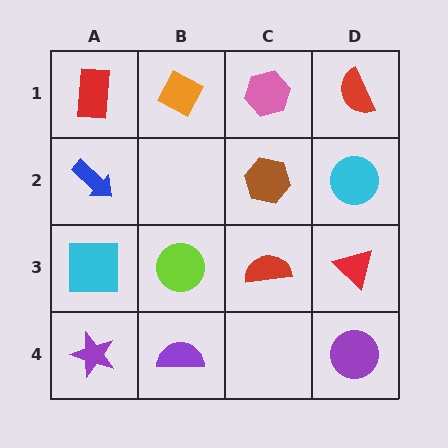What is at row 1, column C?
A pink hexagon.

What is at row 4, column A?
A purple star.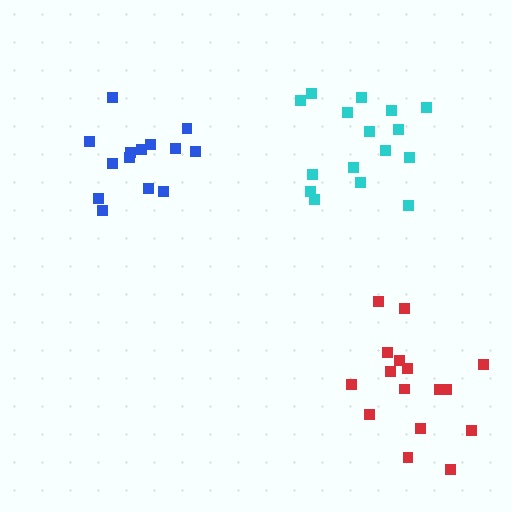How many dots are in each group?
Group 1: 14 dots, Group 2: 16 dots, Group 3: 16 dots (46 total).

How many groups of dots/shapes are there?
There are 3 groups.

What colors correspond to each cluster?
The clusters are colored: blue, red, cyan.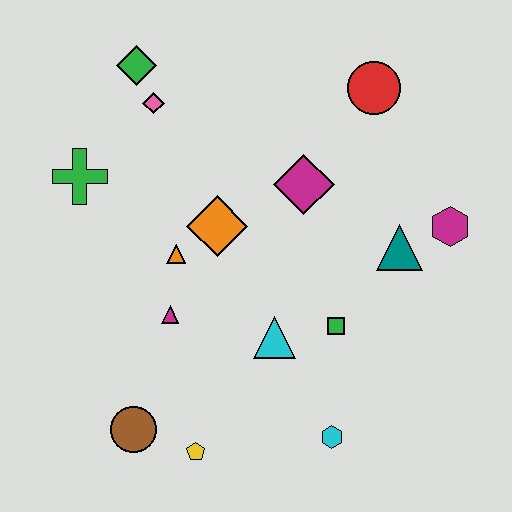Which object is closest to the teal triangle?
The magenta hexagon is closest to the teal triangle.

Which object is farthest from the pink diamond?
The cyan hexagon is farthest from the pink diamond.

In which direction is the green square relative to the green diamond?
The green square is below the green diamond.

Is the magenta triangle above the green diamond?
No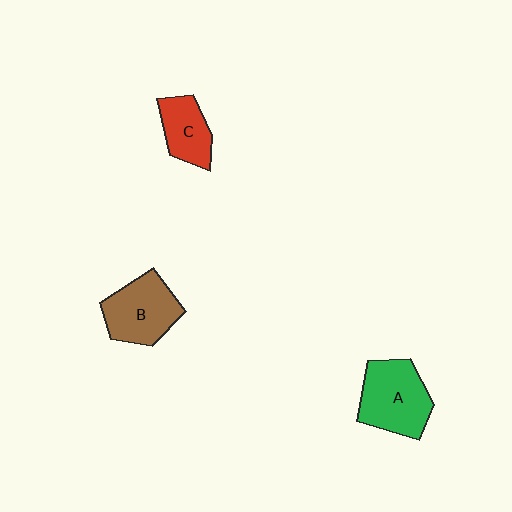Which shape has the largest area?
Shape A (green).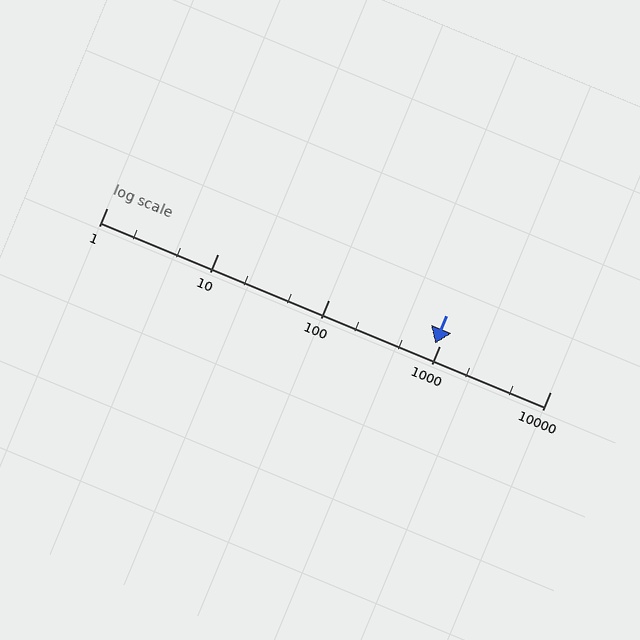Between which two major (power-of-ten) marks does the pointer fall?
The pointer is between 100 and 1000.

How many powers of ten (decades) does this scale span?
The scale spans 4 decades, from 1 to 10000.